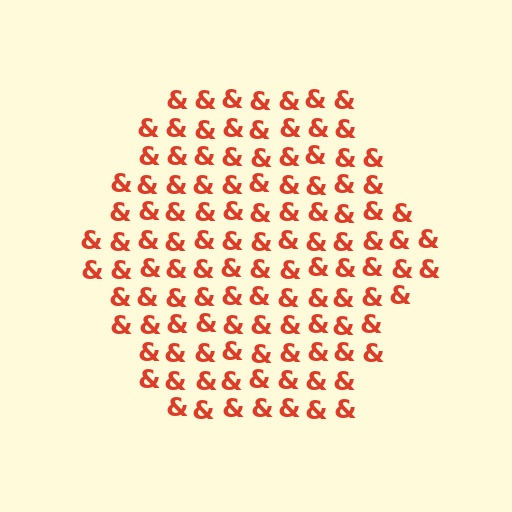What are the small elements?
The small elements are ampersands.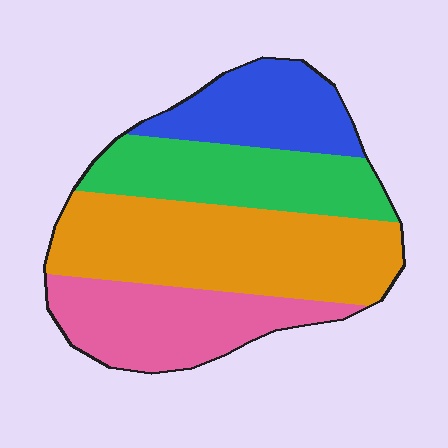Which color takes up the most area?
Orange, at roughly 35%.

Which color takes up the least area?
Blue, at roughly 20%.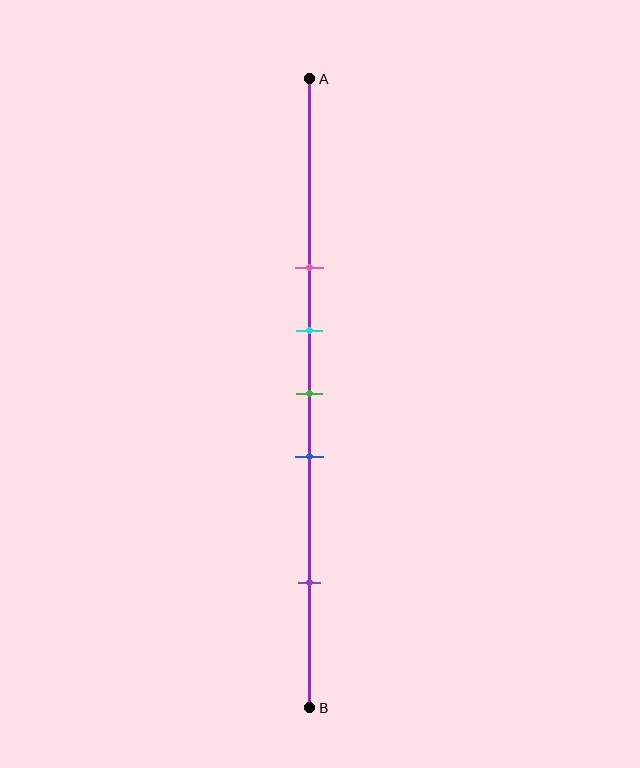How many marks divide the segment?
There are 5 marks dividing the segment.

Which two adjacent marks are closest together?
The cyan and green marks are the closest adjacent pair.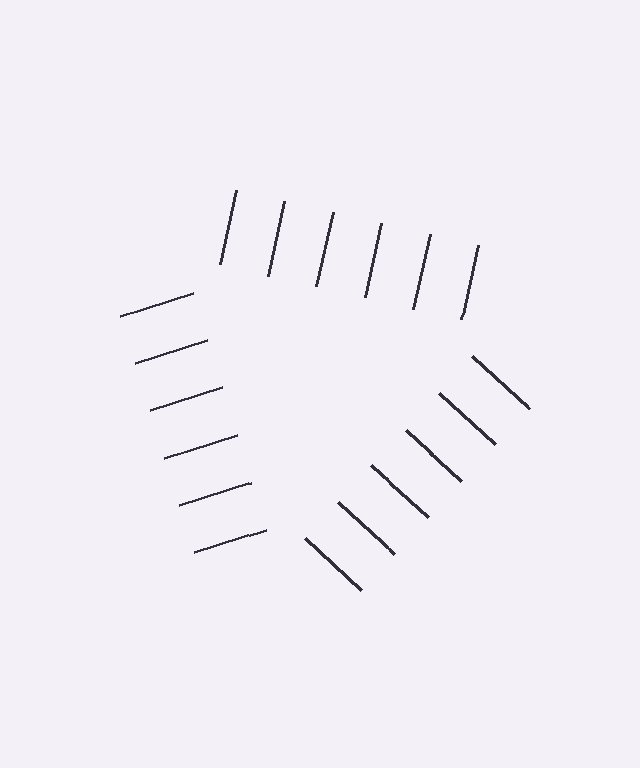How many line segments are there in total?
18 — 6 along each of the 3 edges.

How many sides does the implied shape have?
3 sides — the line-ends trace a triangle.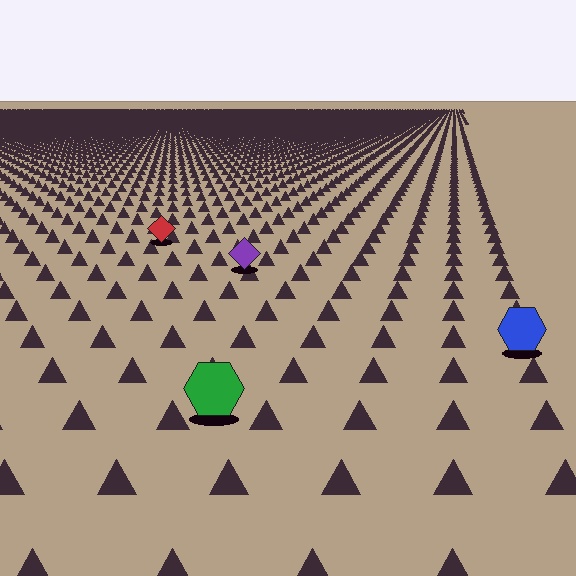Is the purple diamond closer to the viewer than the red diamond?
Yes. The purple diamond is closer — you can tell from the texture gradient: the ground texture is coarser near it.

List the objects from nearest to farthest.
From nearest to farthest: the green hexagon, the blue hexagon, the purple diamond, the red diamond.